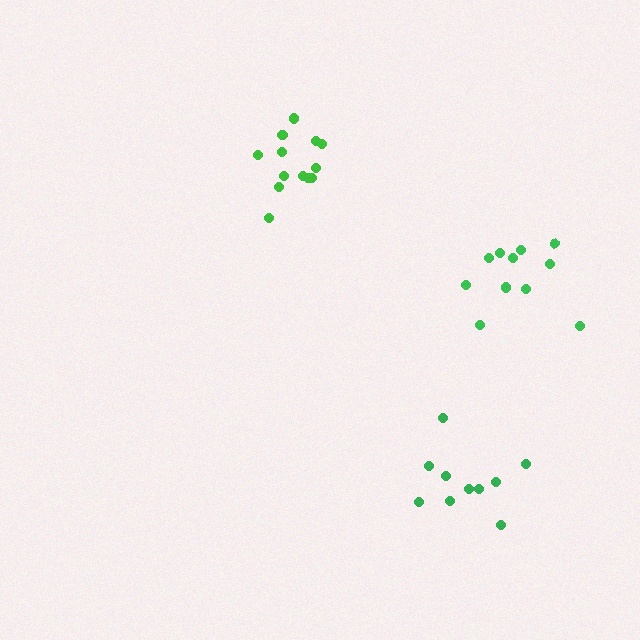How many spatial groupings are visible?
There are 3 spatial groupings.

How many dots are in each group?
Group 1: 10 dots, Group 2: 11 dots, Group 3: 13 dots (34 total).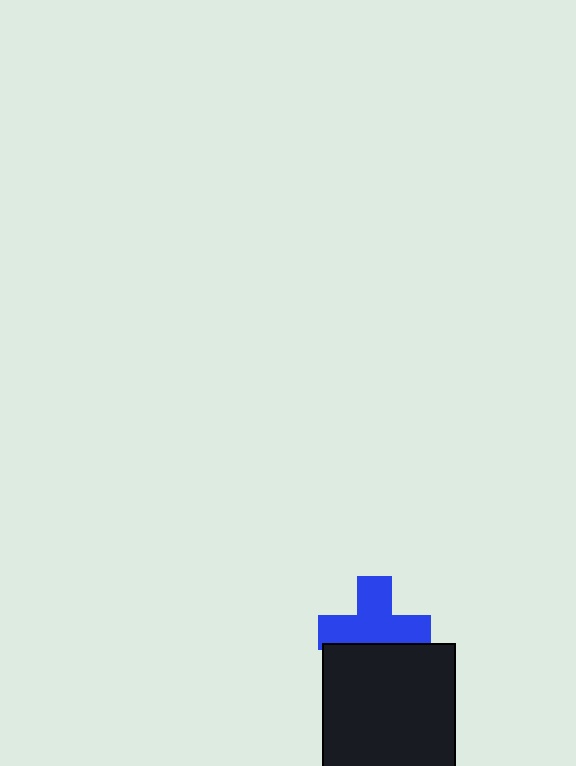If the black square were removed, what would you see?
You would see the complete blue cross.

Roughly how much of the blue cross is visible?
Most of it is visible (roughly 69%).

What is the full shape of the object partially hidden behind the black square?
The partially hidden object is a blue cross.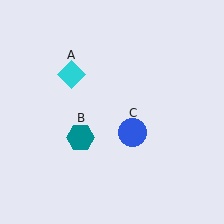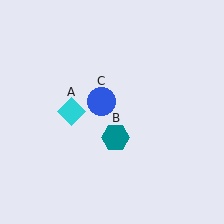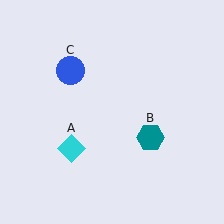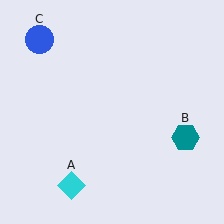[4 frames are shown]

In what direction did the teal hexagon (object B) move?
The teal hexagon (object B) moved right.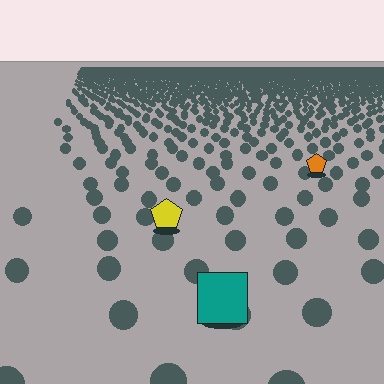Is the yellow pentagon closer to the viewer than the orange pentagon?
Yes. The yellow pentagon is closer — you can tell from the texture gradient: the ground texture is coarser near it.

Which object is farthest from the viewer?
The orange pentagon is farthest from the viewer. It appears smaller and the ground texture around it is denser.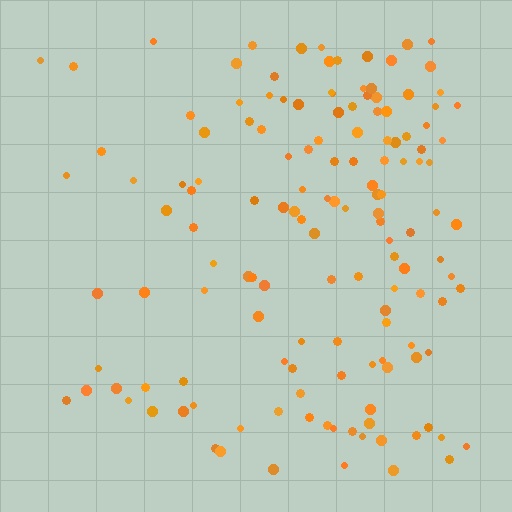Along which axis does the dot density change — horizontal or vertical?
Horizontal.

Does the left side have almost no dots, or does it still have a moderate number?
Still a moderate number, just noticeably fewer than the right.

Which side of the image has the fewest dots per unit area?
The left.